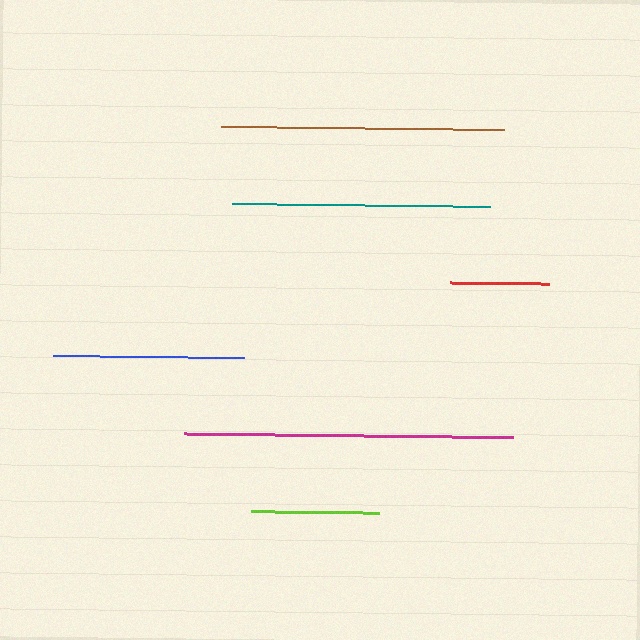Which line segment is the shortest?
The red line is the shortest at approximately 99 pixels.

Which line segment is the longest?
The magenta line is the longest at approximately 330 pixels.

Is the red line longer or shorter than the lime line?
The lime line is longer than the red line.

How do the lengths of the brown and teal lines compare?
The brown and teal lines are approximately the same length.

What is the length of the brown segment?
The brown segment is approximately 283 pixels long.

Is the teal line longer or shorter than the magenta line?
The magenta line is longer than the teal line.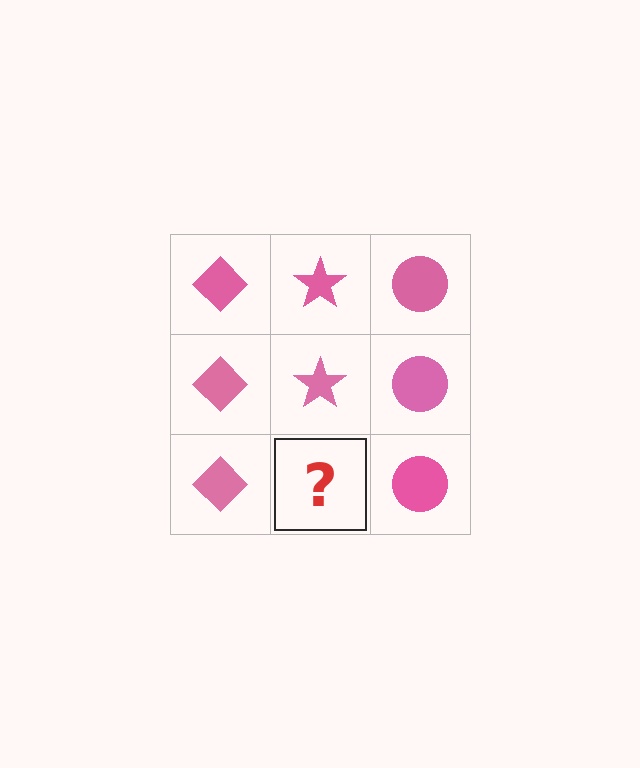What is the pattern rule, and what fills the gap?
The rule is that each column has a consistent shape. The gap should be filled with a pink star.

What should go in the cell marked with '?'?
The missing cell should contain a pink star.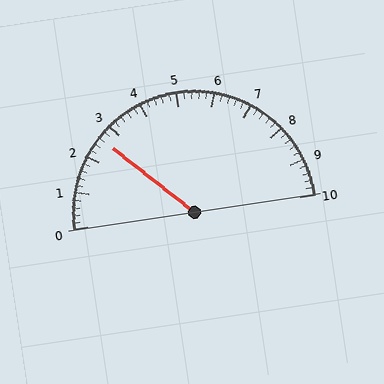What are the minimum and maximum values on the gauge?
The gauge ranges from 0 to 10.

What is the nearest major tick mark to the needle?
The nearest major tick mark is 3.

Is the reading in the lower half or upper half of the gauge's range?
The reading is in the lower half of the range (0 to 10).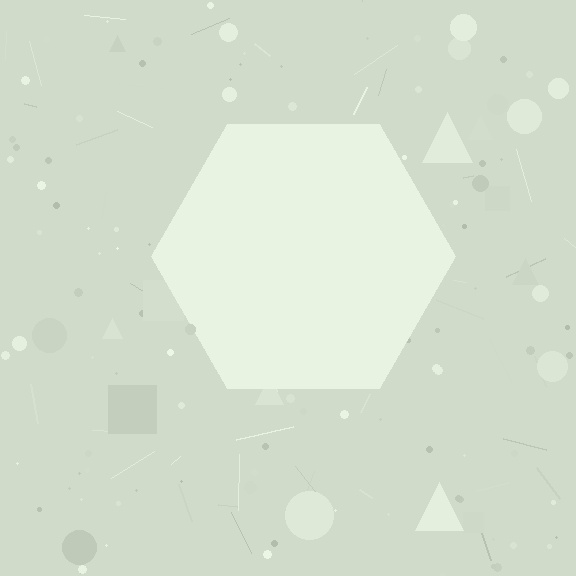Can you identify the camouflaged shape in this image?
The camouflaged shape is a hexagon.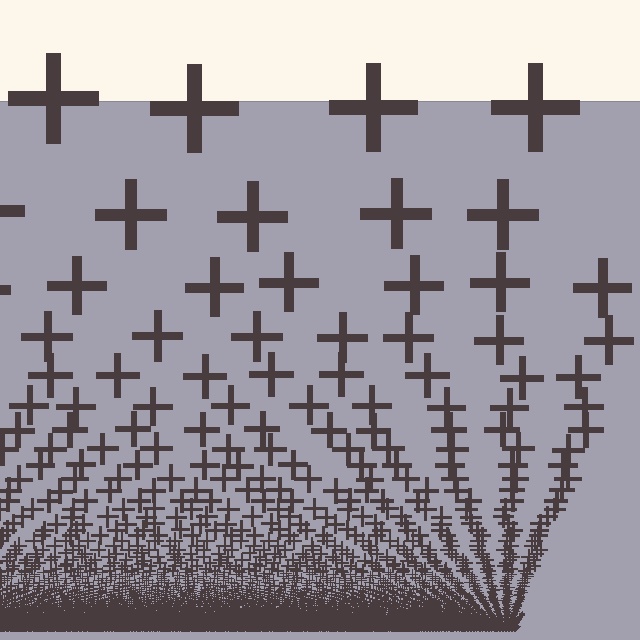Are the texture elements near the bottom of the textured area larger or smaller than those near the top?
Smaller. The gradient is inverted — elements near the bottom are smaller and denser.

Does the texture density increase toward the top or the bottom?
Density increases toward the bottom.